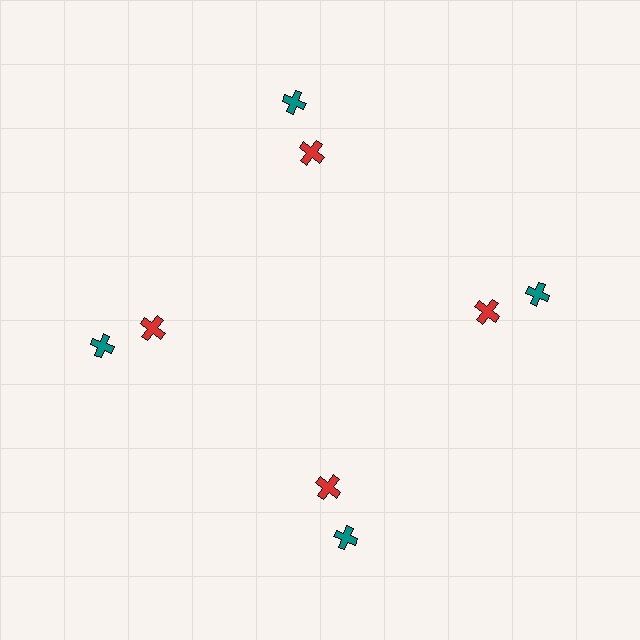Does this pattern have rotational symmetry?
Yes, this pattern has 4-fold rotational symmetry. It looks the same after rotating 90 degrees around the center.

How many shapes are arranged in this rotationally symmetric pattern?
There are 8 shapes, arranged in 4 groups of 2.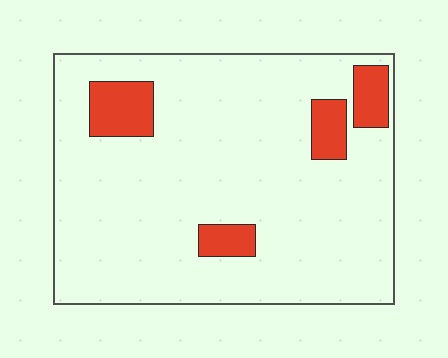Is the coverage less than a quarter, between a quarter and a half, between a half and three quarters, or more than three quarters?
Less than a quarter.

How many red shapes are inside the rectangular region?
4.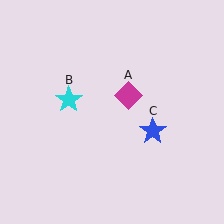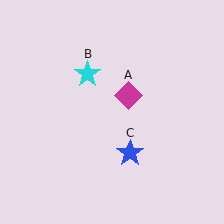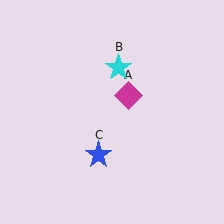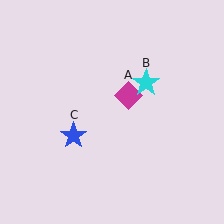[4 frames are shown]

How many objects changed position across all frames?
2 objects changed position: cyan star (object B), blue star (object C).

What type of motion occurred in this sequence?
The cyan star (object B), blue star (object C) rotated clockwise around the center of the scene.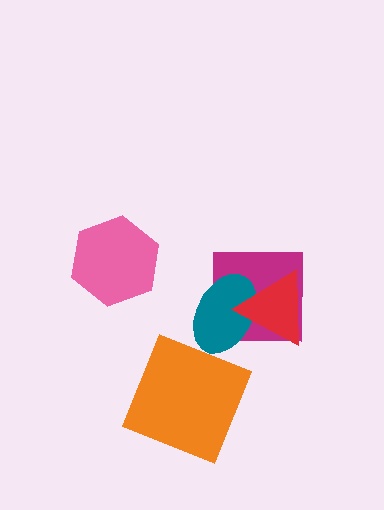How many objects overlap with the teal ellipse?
2 objects overlap with the teal ellipse.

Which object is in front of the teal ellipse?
The red triangle is in front of the teal ellipse.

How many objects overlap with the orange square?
0 objects overlap with the orange square.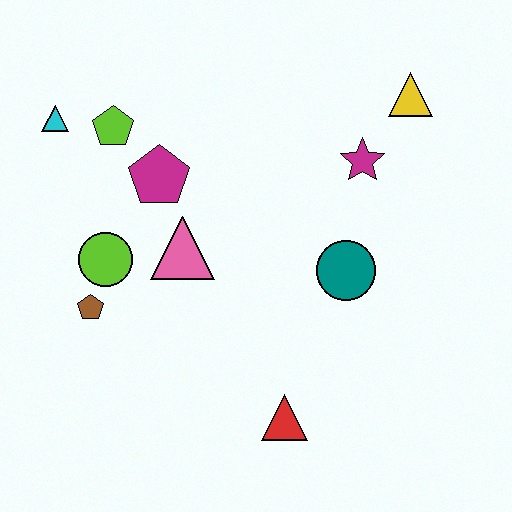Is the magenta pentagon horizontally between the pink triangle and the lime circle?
Yes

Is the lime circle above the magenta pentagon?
No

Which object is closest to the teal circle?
The magenta star is closest to the teal circle.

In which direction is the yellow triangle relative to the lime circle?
The yellow triangle is to the right of the lime circle.